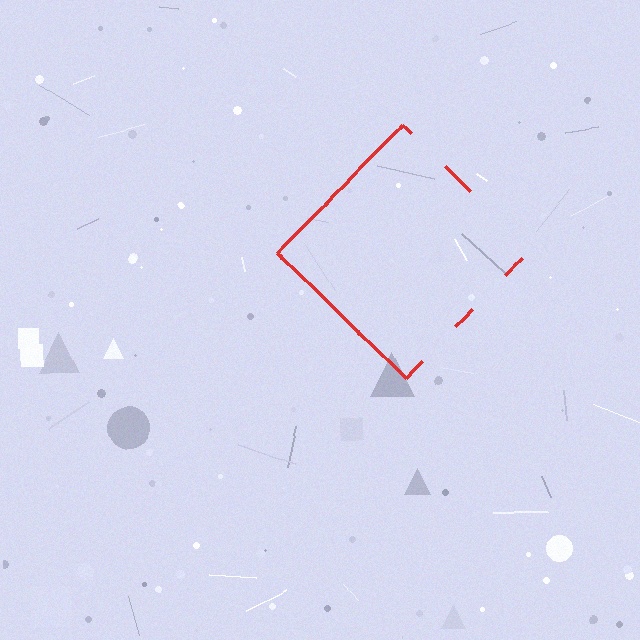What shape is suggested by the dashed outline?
The dashed outline suggests a diamond.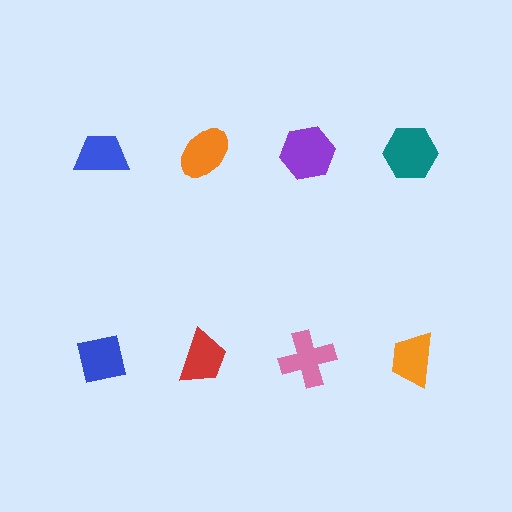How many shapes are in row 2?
4 shapes.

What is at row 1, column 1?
A blue trapezoid.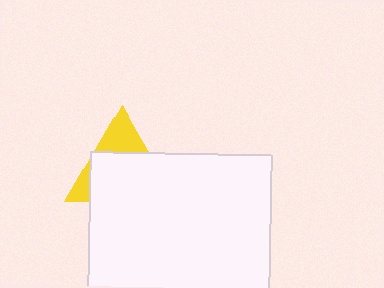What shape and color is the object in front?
The object in front is a white square.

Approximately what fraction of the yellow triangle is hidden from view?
Roughly 67% of the yellow triangle is hidden behind the white square.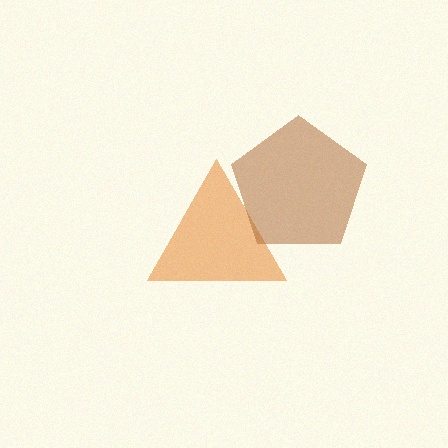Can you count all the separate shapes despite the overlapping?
Yes, there are 2 separate shapes.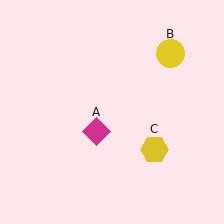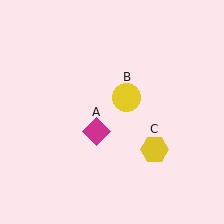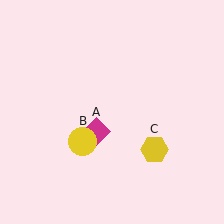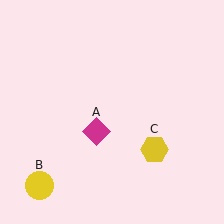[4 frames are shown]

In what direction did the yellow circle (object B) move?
The yellow circle (object B) moved down and to the left.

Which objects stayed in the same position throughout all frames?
Magenta diamond (object A) and yellow hexagon (object C) remained stationary.